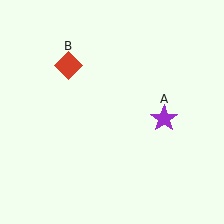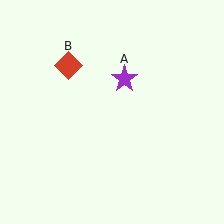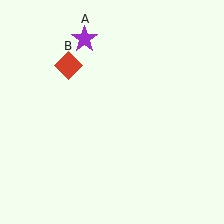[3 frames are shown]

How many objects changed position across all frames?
1 object changed position: purple star (object A).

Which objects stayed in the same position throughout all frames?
Red diamond (object B) remained stationary.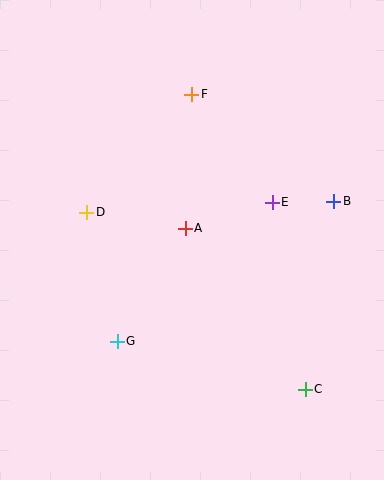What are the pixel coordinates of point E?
Point E is at (272, 202).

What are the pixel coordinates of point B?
Point B is at (334, 201).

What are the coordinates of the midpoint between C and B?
The midpoint between C and B is at (319, 295).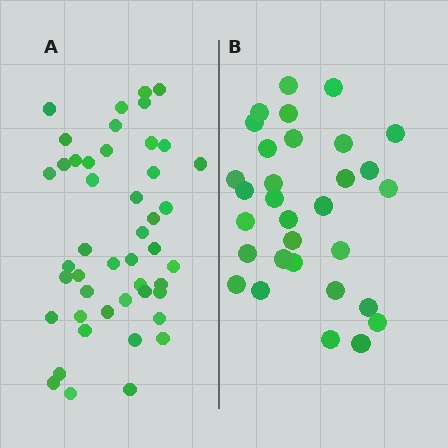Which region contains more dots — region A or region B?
Region A (the left region) has more dots.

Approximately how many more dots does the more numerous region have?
Region A has approximately 15 more dots than region B.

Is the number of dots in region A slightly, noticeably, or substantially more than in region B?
Region A has substantially more. The ratio is roughly 1.5 to 1.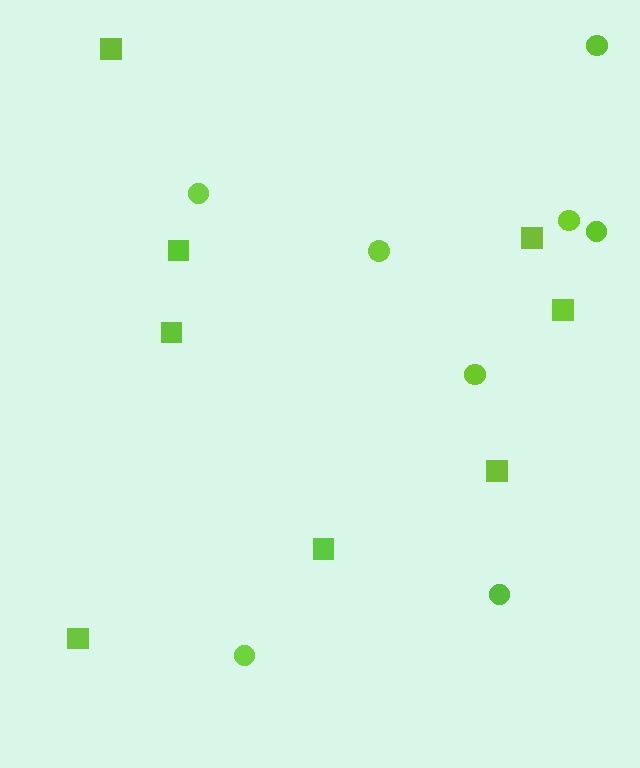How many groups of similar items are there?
There are 2 groups: one group of circles (8) and one group of squares (8).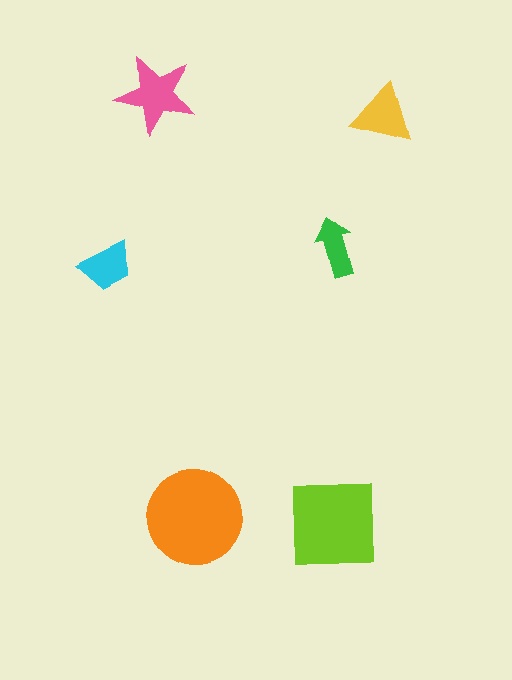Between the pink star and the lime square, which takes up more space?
The lime square.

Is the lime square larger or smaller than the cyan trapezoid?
Larger.